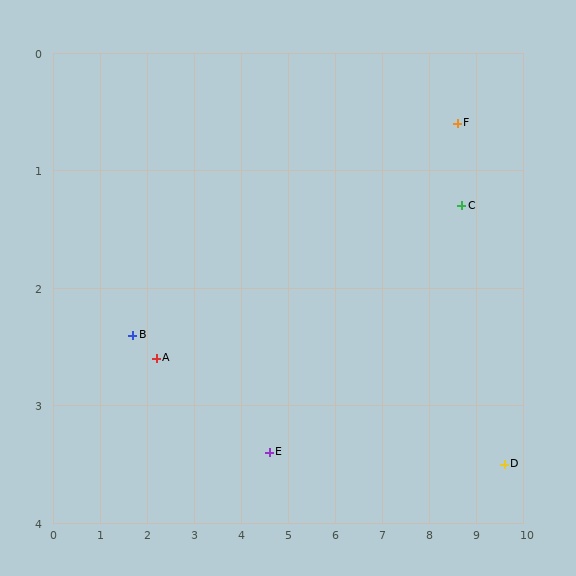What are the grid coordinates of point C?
Point C is at approximately (8.7, 1.3).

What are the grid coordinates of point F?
Point F is at approximately (8.6, 0.6).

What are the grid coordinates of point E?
Point E is at approximately (4.6, 3.4).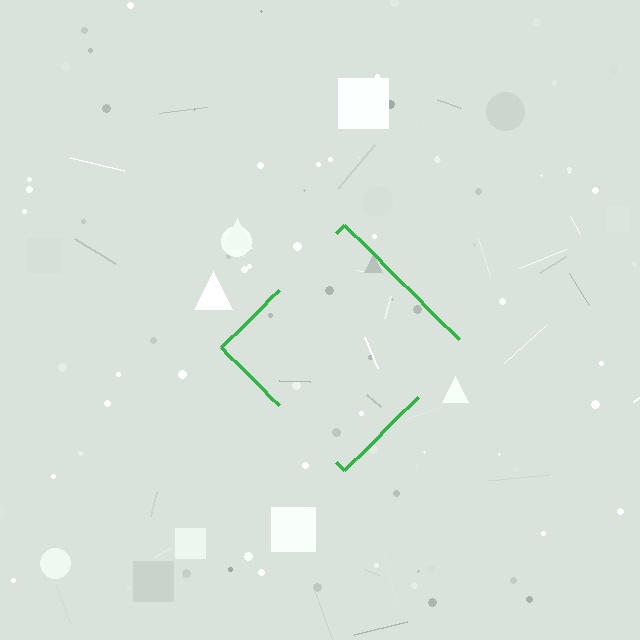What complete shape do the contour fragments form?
The contour fragments form a diamond.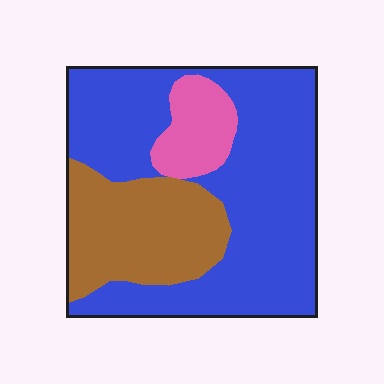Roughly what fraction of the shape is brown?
Brown takes up between a quarter and a half of the shape.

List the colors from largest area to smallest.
From largest to smallest: blue, brown, pink.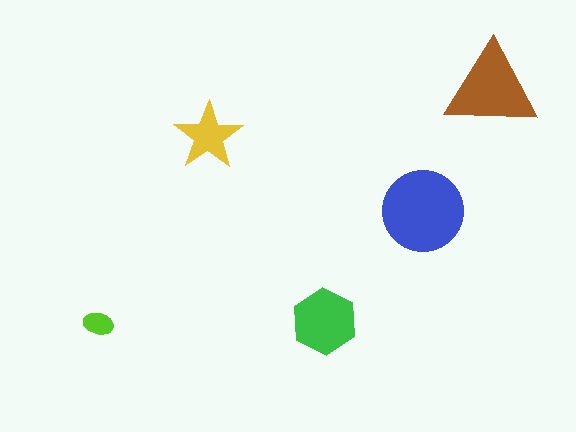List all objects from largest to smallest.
The blue circle, the brown triangle, the green hexagon, the yellow star, the lime ellipse.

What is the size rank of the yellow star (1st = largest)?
4th.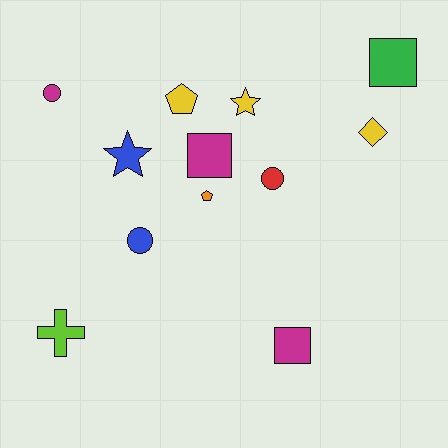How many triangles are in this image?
There are no triangles.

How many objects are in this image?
There are 12 objects.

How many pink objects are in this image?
There are no pink objects.